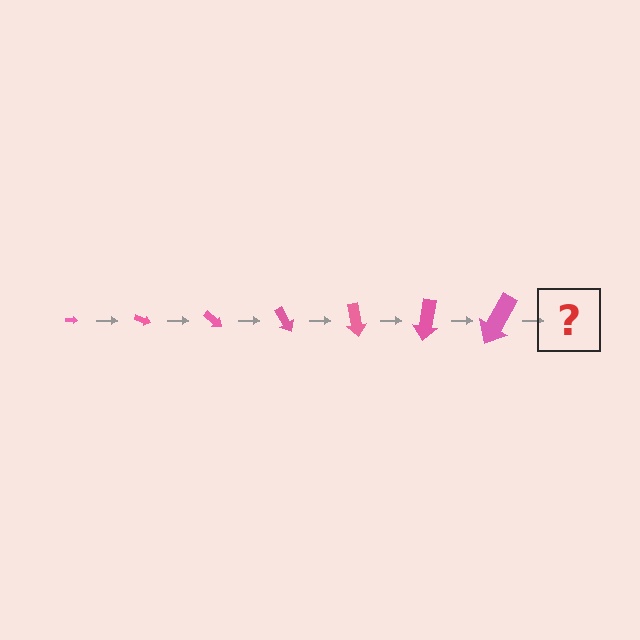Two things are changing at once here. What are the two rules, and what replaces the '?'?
The two rules are that the arrow grows larger each step and it rotates 20 degrees each step. The '?' should be an arrow, larger than the previous one and rotated 140 degrees from the start.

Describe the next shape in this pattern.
It should be an arrow, larger than the previous one and rotated 140 degrees from the start.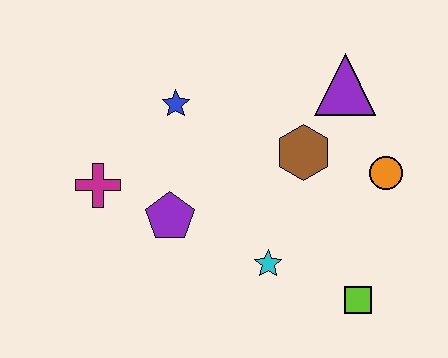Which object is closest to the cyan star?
The lime square is closest to the cyan star.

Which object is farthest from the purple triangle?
The magenta cross is farthest from the purple triangle.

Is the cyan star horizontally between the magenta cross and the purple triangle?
Yes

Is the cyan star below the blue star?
Yes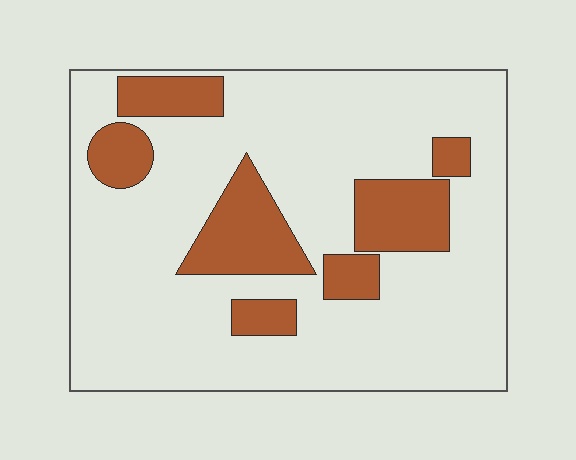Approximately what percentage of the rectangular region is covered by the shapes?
Approximately 20%.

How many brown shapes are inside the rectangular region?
7.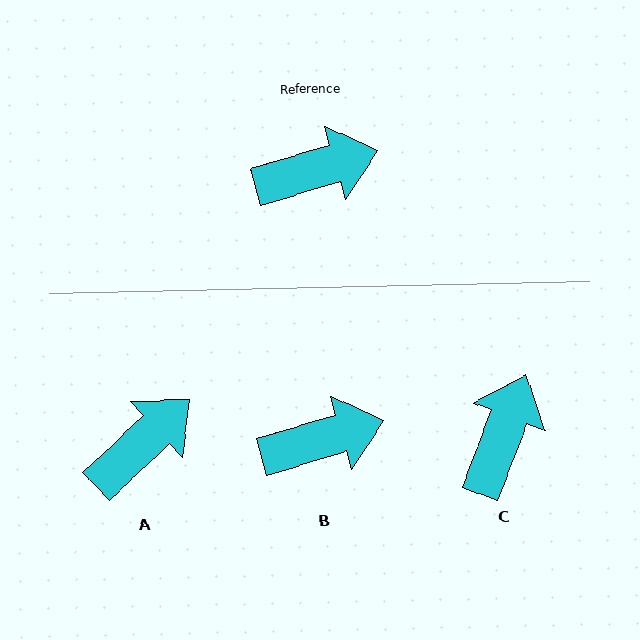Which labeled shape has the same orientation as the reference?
B.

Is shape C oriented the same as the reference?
No, it is off by about 52 degrees.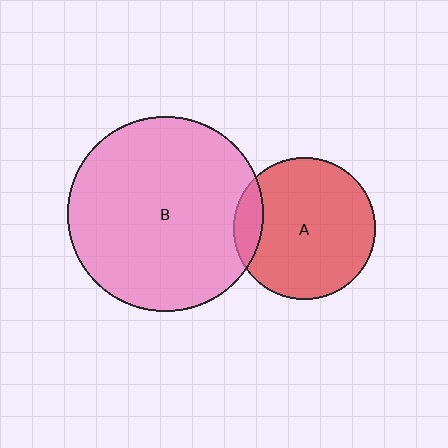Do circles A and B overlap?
Yes.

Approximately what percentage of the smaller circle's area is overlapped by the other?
Approximately 10%.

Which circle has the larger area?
Circle B (pink).